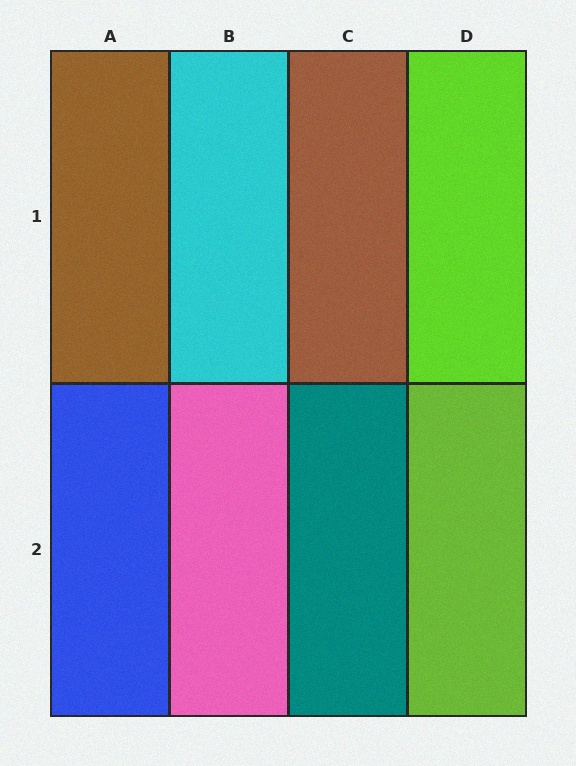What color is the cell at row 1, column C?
Brown.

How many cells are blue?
1 cell is blue.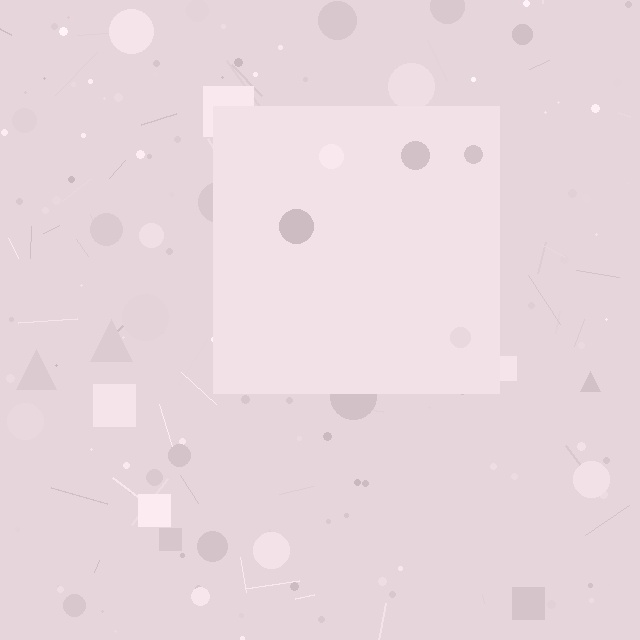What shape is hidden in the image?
A square is hidden in the image.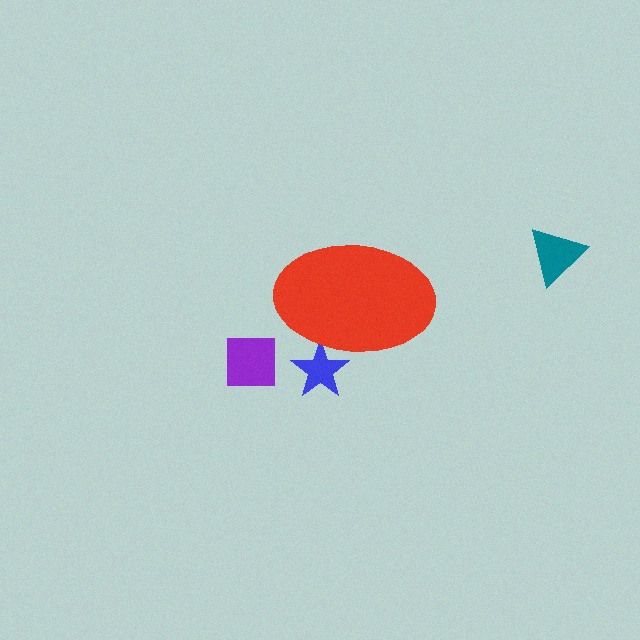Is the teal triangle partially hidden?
No, the teal triangle is fully visible.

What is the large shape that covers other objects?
A red ellipse.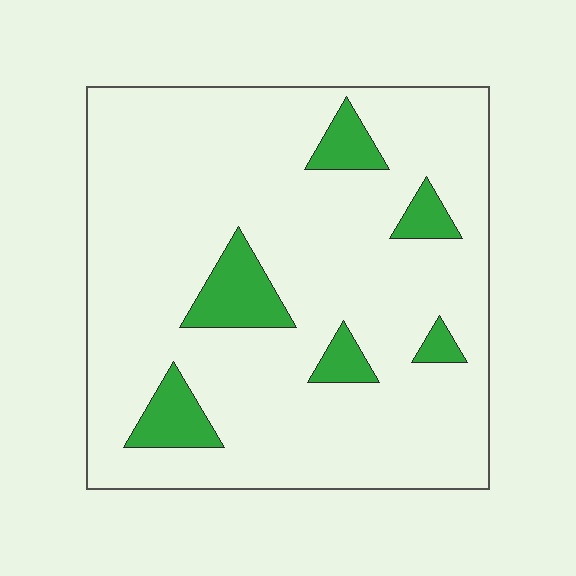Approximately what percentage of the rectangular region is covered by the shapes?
Approximately 10%.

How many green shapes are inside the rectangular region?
6.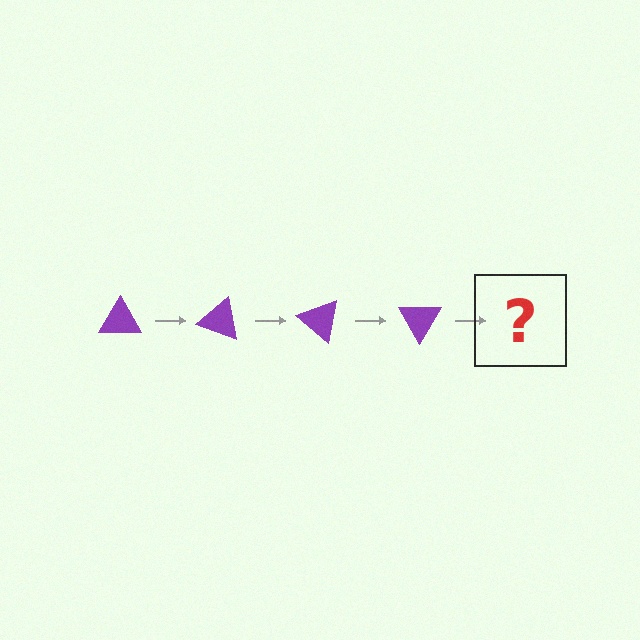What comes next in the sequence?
The next element should be a purple triangle rotated 80 degrees.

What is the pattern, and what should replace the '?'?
The pattern is that the triangle rotates 20 degrees each step. The '?' should be a purple triangle rotated 80 degrees.